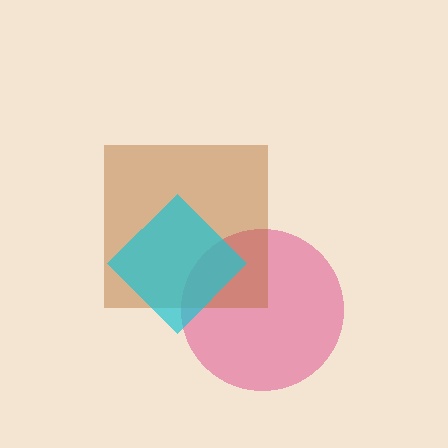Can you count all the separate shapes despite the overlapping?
Yes, there are 3 separate shapes.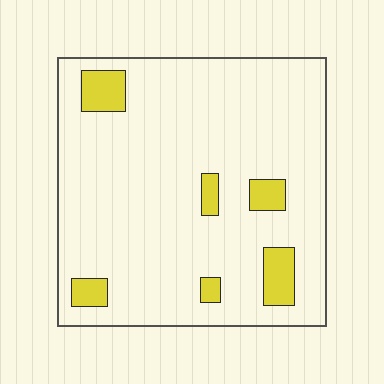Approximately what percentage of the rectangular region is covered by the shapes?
Approximately 10%.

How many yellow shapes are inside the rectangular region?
6.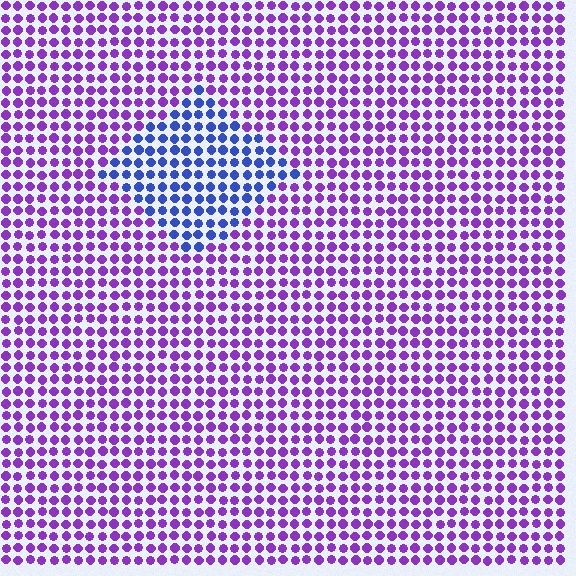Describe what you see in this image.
The image is filled with small purple elements in a uniform arrangement. A diamond-shaped region is visible where the elements are tinted to a slightly different hue, forming a subtle color boundary.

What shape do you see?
I see a diamond.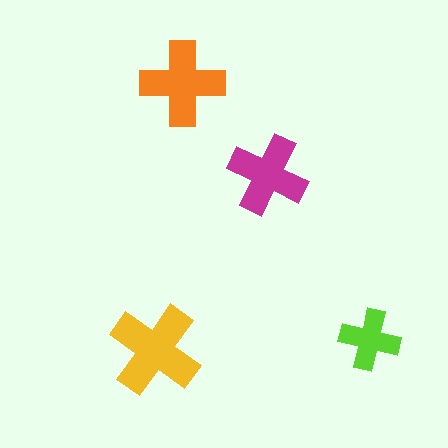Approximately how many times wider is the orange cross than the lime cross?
About 1.5 times wider.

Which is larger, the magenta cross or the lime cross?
The magenta one.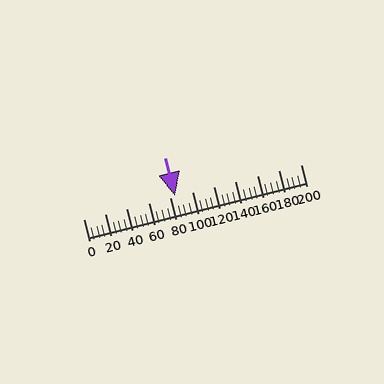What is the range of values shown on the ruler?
The ruler shows values from 0 to 200.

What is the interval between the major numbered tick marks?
The major tick marks are spaced 20 units apart.